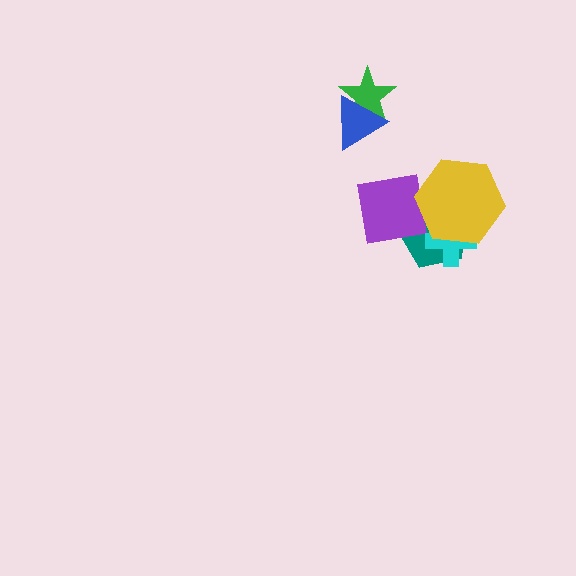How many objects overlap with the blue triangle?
1 object overlaps with the blue triangle.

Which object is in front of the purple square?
The yellow hexagon is in front of the purple square.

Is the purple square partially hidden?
Yes, it is partially covered by another shape.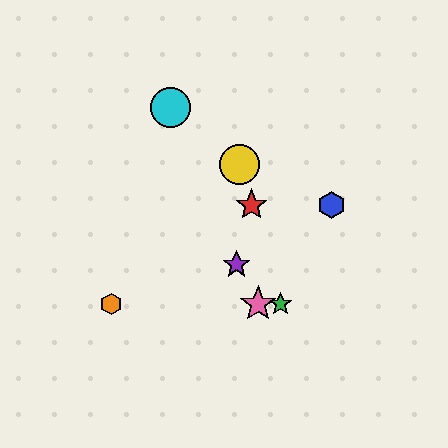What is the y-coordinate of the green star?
The green star is at y≈304.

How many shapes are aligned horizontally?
3 shapes (the green star, the orange hexagon, the pink star) are aligned horizontally.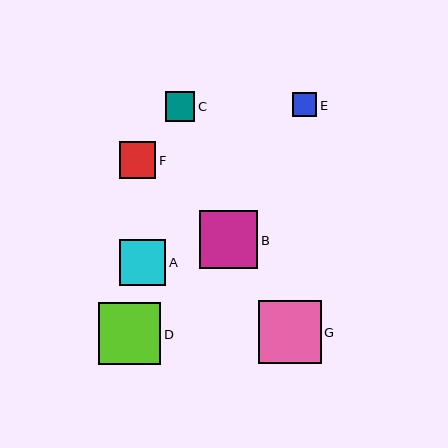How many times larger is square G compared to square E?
Square G is approximately 2.6 times the size of square E.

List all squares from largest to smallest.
From largest to smallest: G, D, B, A, F, C, E.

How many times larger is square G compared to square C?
Square G is approximately 2.2 times the size of square C.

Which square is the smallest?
Square E is the smallest with a size of approximately 25 pixels.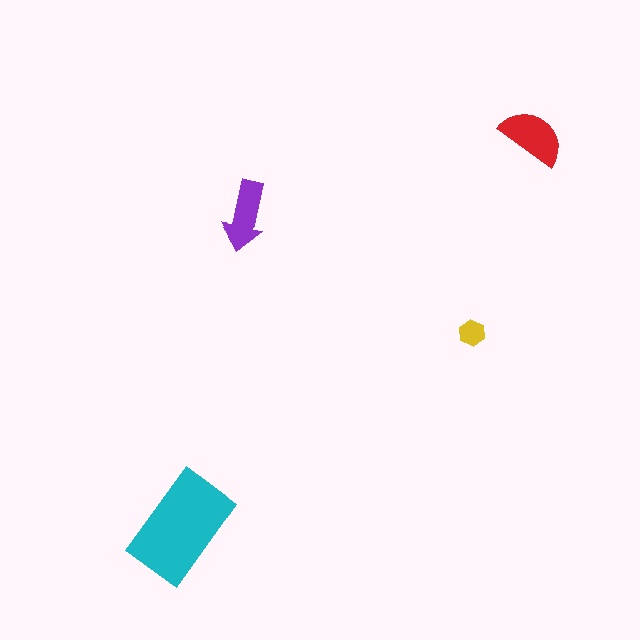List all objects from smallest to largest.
The yellow hexagon, the purple arrow, the red semicircle, the cyan rectangle.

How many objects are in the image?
There are 4 objects in the image.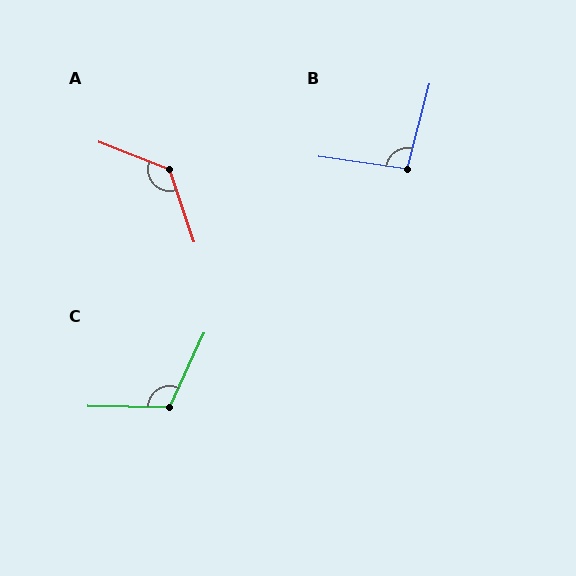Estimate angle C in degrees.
Approximately 113 degrees.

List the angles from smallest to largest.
B (97°), C (113°), A (130°).